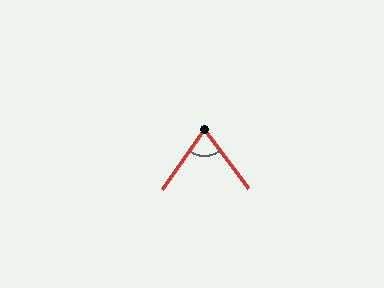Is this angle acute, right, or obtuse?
It is acute.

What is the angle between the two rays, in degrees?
Approximately 72 degrees.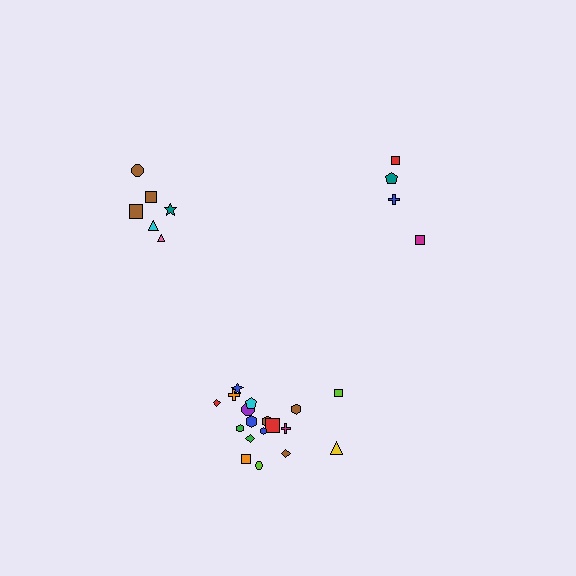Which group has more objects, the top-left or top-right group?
The top-left group.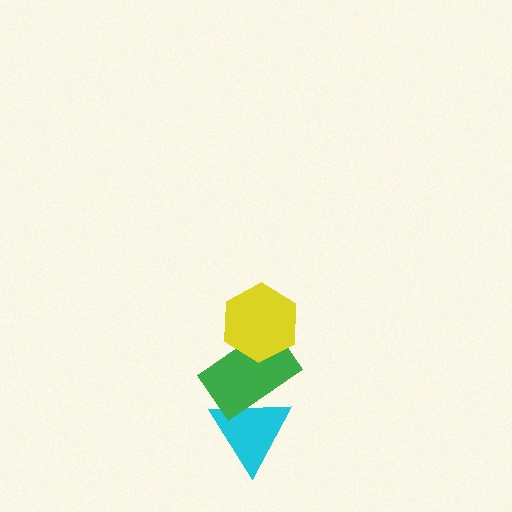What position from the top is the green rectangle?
The green rectangle is 2nd from the top.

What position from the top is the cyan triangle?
The cyan triangle is 3rd from the top.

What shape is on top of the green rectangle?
The yellow hexagon is on top of the green rectangle.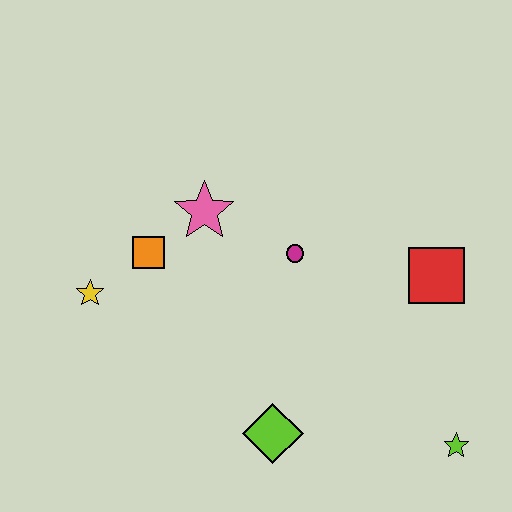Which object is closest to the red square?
The magenta circle is closest to the red square.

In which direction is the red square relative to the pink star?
The red square is to the right of the pink star.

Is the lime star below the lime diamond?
Yes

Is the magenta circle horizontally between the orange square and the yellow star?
No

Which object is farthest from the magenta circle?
The lime star is farthest from the magenta circle.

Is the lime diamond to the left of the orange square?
No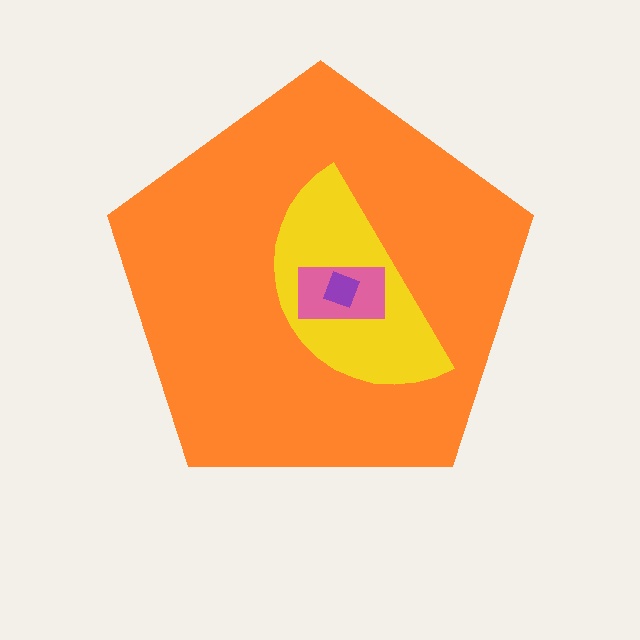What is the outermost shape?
The orange pentagon.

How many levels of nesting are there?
4.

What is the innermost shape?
The purple diamond.